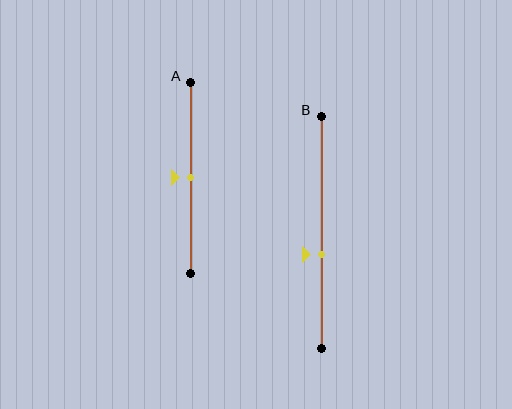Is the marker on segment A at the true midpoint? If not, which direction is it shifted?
Yes, the marker on segment A is at the true midpoint.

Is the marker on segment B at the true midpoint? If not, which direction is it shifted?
No, the marker on segment B is shifted downward by about 9% of the segment length.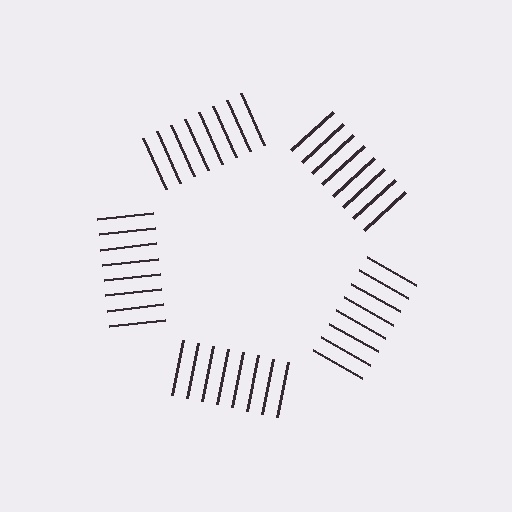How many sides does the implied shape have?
5 sides — the line-ends trace a pentagon.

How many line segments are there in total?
40 — 8 along each of the 5 edges.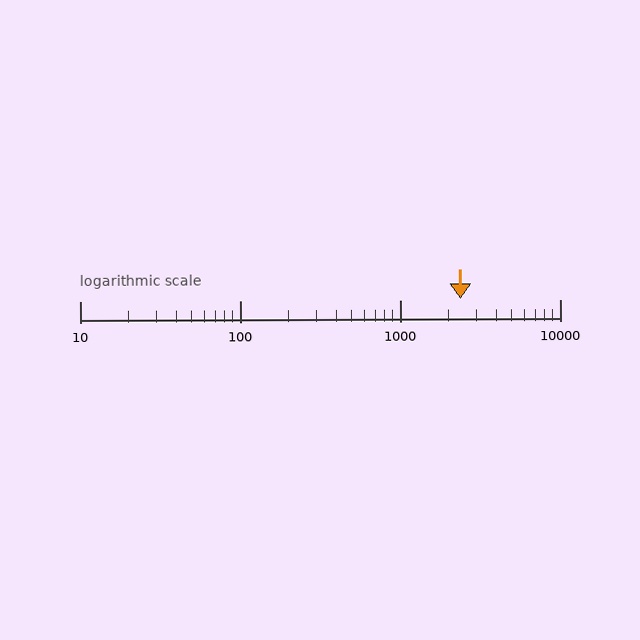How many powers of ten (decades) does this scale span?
The scale spans 3 decades, from 10 to 10000.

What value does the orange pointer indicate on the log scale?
The pointer indicates approximately 2400.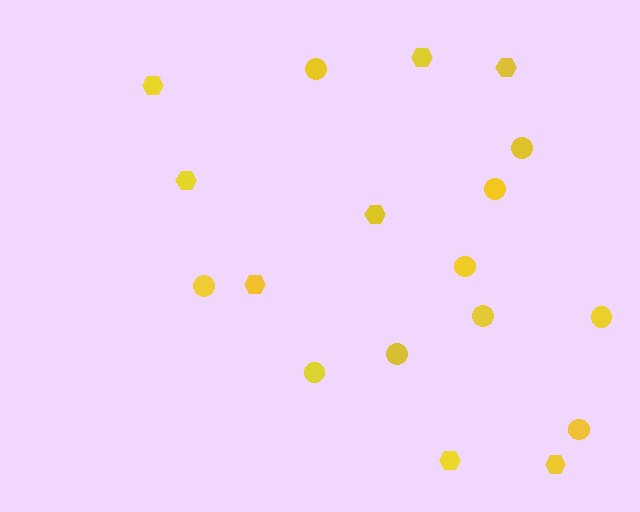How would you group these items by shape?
There are 2 groups: one group of circles (10) and one group of hexagons (8).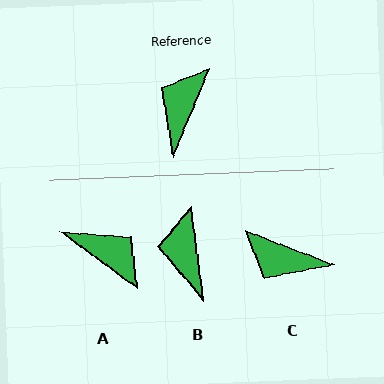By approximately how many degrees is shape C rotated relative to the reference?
Approximately 91 degrees counter-clockwise.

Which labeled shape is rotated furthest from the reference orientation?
A, about 104 degrees away.